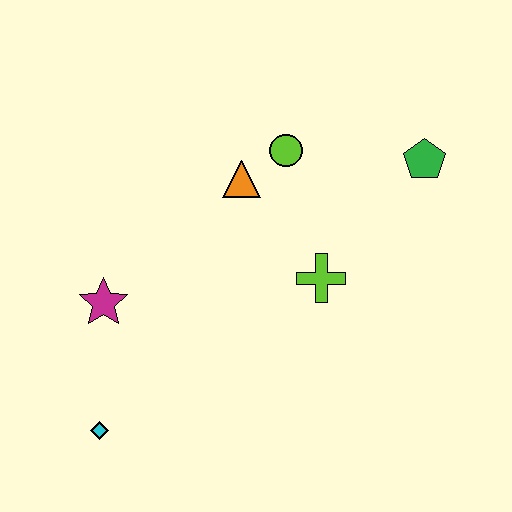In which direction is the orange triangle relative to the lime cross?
The orange triangle is above the lime cross.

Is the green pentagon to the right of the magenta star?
Yes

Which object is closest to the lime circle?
The orange triangle is closest to the lime circle.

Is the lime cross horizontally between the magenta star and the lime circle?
No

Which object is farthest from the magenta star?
The green pentagon is farthest from the magenta star.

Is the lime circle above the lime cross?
Yes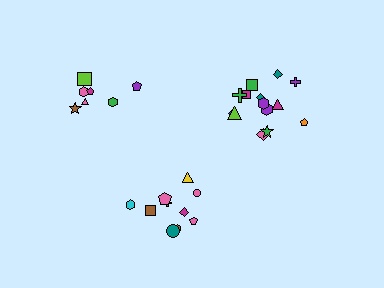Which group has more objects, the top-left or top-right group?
The top-right group.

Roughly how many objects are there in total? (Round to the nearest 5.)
Roughly 30 objects in total.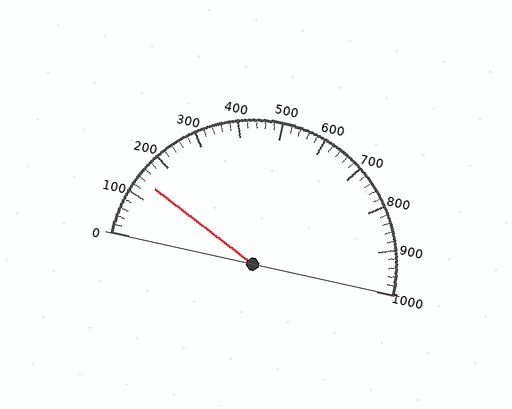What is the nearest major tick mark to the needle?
The nearest major tick mark is 100.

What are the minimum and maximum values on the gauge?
The gauge ranges from 0 to 1000.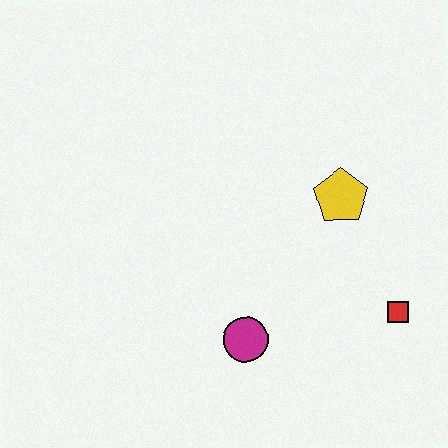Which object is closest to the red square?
The yellow pentagon is closest to the red square.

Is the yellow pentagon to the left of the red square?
Yes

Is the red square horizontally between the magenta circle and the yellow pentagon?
No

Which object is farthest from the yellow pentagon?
The magenta circle is farthest from the yellow pentagon.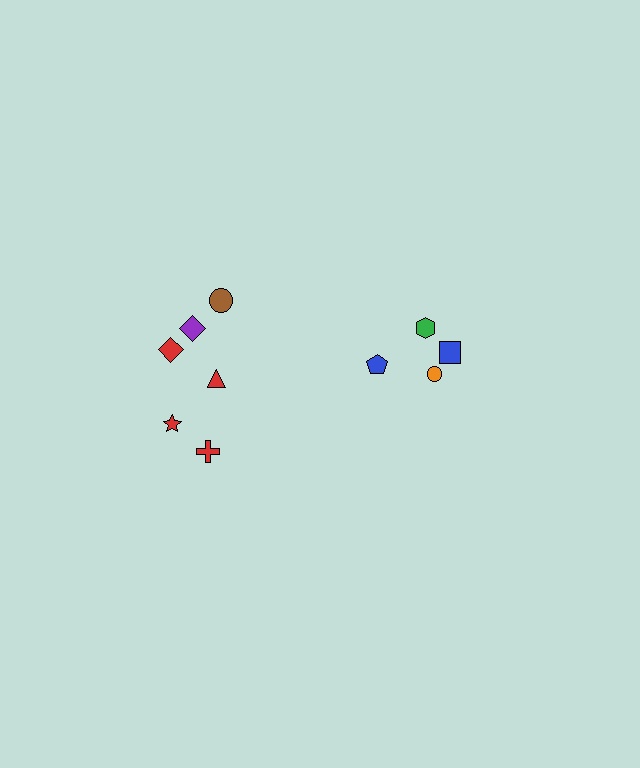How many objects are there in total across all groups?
There are 10 objects.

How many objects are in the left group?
There are 6 objects.